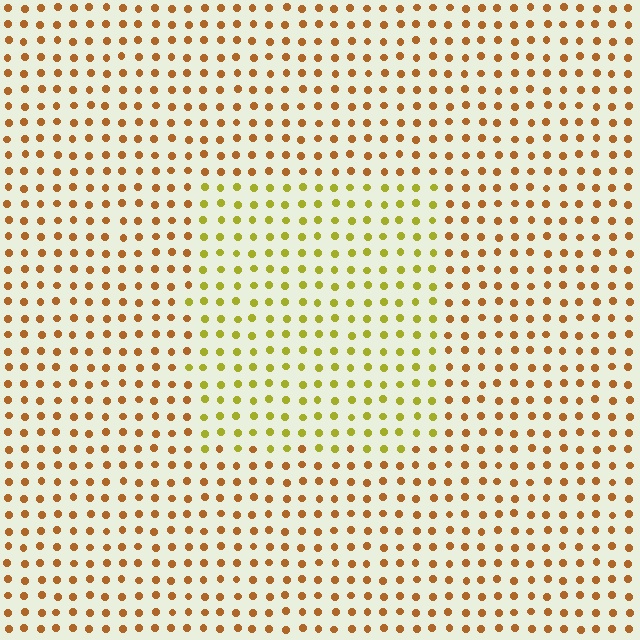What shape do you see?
I see a rectangle.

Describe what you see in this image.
The image is filled with small brown elements in a uniform arrangement. A rectangle-shaped region is visible where the elements are tinted to a slightly different hue, forming a subtle color boundary.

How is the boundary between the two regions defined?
The boundary is defined purely by a slight shift in hue (about 37 degrees). Spacing, size, and orientation are identical on both sides.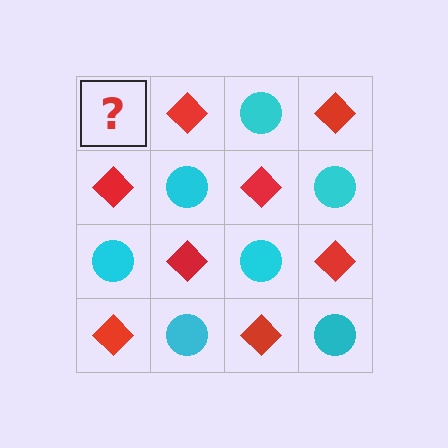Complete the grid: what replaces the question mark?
The question mark should be replaced with a cyan circle.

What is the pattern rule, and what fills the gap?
The rule is that it alternates cyan circle and red diamond in a checkerboard pattern. The gap should be filled with a cyan circle.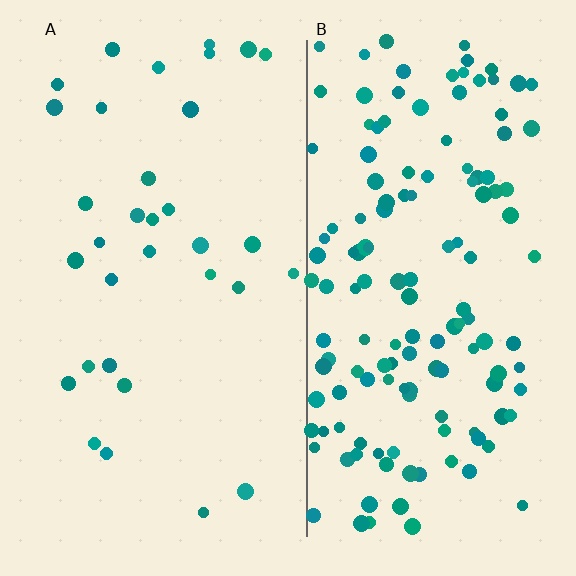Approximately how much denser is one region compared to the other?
Approximately 4.2× — region B over region A.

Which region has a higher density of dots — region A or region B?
B (the right).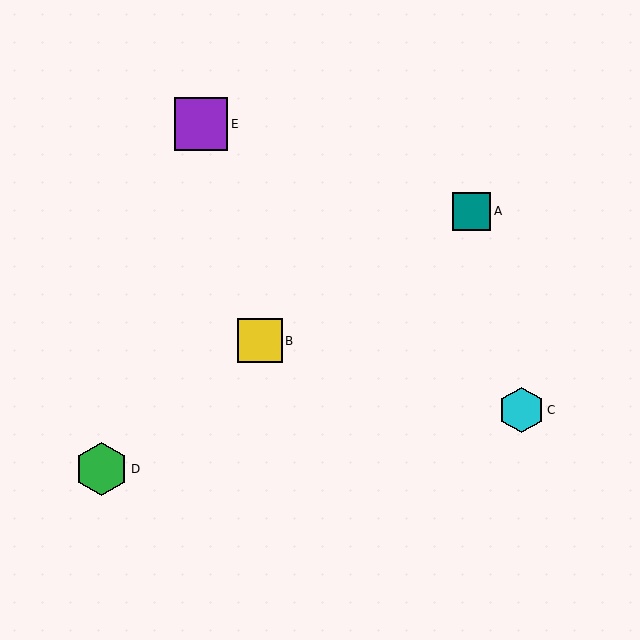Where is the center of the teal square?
The center of the teal square is at (472, 211).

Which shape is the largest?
The purple square (labeled E) is the largest.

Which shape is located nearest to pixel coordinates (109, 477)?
The green hexagon (labeled D) at (101, 469) is nearest to that location.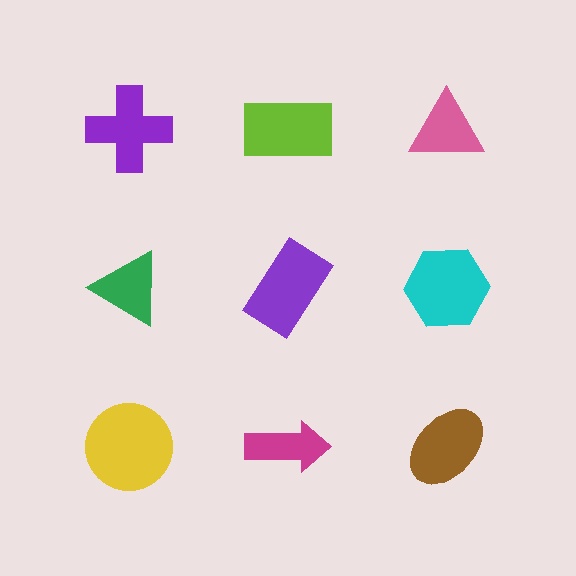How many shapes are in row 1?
3 shapes.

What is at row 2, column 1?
A green triangle.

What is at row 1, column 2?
A lime rectangle.